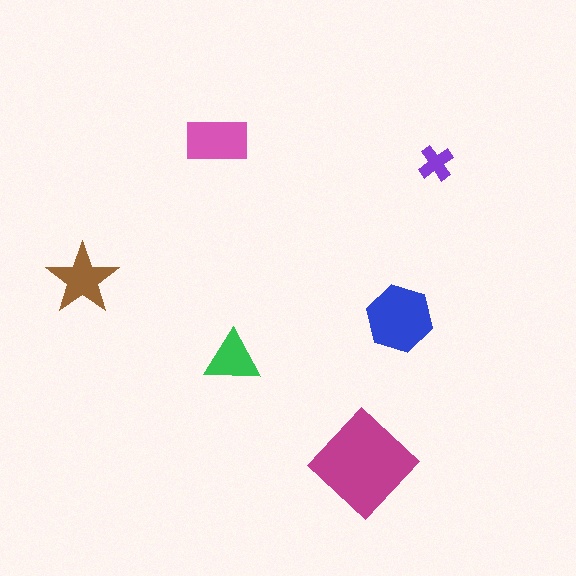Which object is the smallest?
The purple cross.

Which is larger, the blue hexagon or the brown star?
The blue hexagon.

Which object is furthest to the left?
The brown star is leftmost.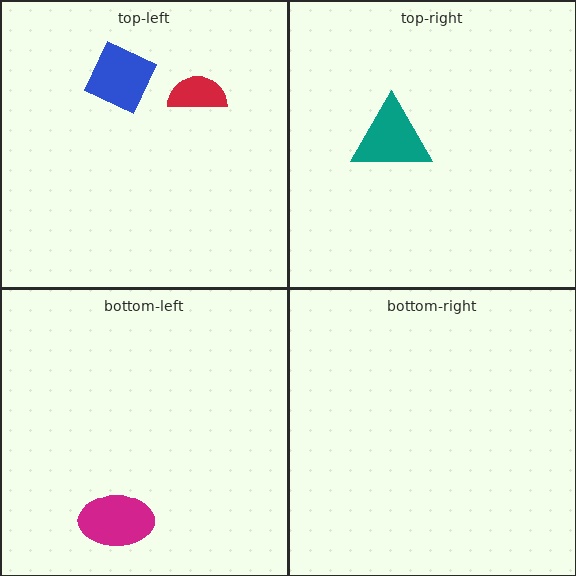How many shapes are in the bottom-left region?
1.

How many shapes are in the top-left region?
2.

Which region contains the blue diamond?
The top-left region.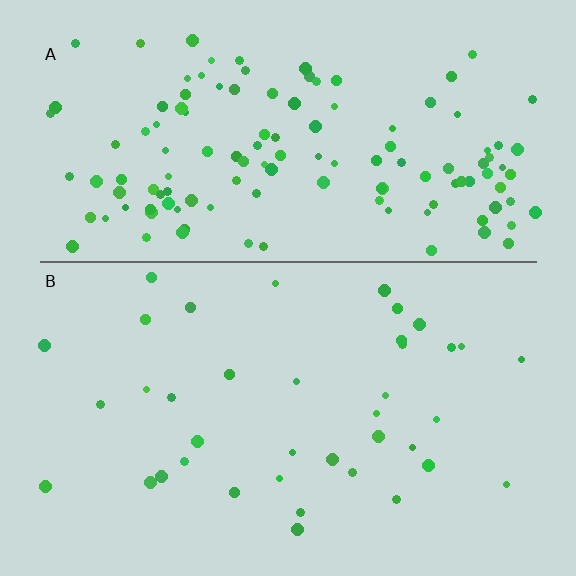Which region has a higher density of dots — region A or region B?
A (the top).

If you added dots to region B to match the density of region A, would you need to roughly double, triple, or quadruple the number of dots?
Approximately triple.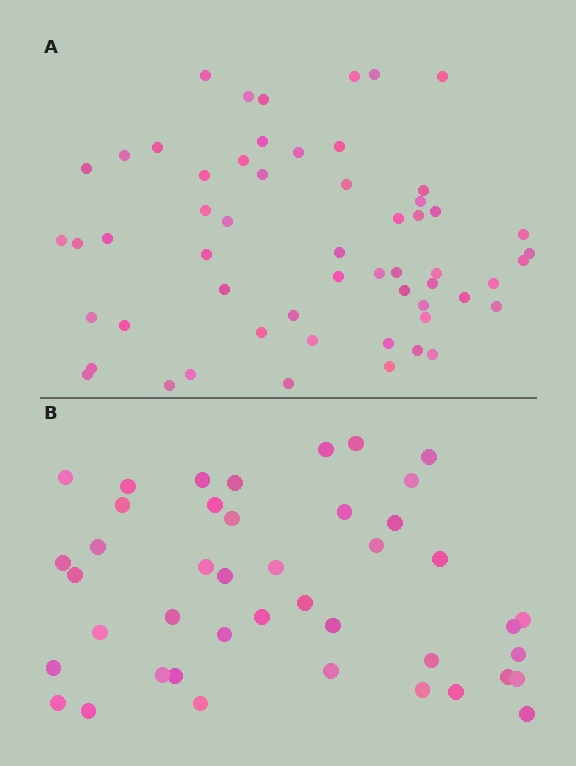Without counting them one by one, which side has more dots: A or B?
Region A (the top region) has more dots.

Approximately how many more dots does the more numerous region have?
Region A has approximately 15 more dots than region B.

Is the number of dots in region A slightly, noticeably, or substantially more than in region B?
Region A has noticeably more, but not dramatically so. The ratio is roughly 1.3 to 1.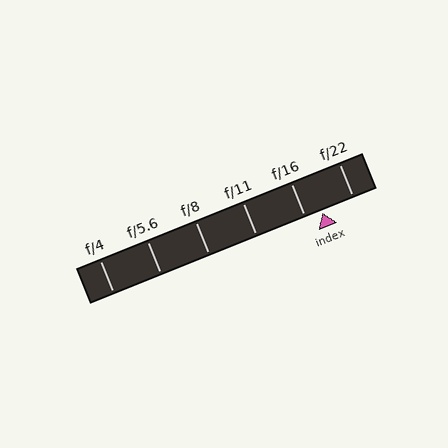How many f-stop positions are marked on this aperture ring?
There are 6 f-stop positions marked.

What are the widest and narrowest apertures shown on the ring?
The widest aperture shown is f/4 and the narrowest is f/22.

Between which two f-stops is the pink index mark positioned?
The index mark is between f/16 and f/22.